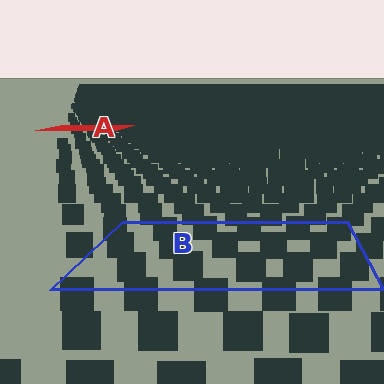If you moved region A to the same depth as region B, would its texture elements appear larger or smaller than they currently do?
They would appear larger. At a closer depth, the same texture elements are projected at a bigger on-screen size.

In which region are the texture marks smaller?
The texture marks are smaller in region A, because it is farther away.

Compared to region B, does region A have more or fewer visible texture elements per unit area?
Region A has more texture elements per unit area — they are packed more densely because it is farther away.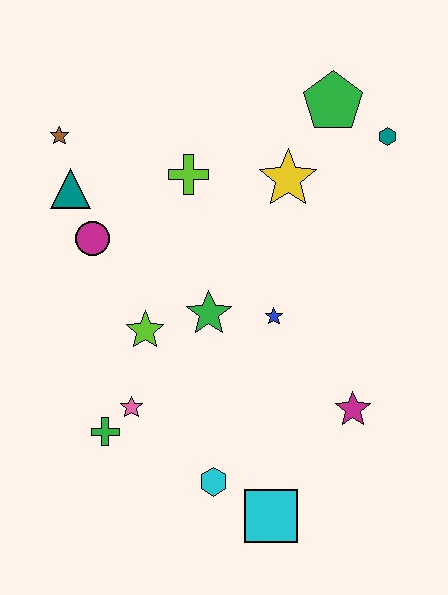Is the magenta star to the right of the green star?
Yes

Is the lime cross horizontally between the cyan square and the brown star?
Yes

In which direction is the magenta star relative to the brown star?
The magenta star is to the right of the brown star.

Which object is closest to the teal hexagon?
The green pentagon is closest to the teal hexagon.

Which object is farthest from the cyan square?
The brown star is farthest from the cyan square.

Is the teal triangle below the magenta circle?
No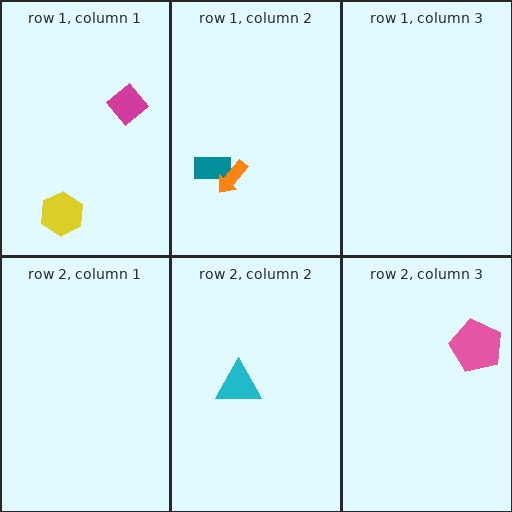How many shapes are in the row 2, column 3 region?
1.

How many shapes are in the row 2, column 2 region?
1.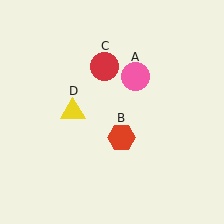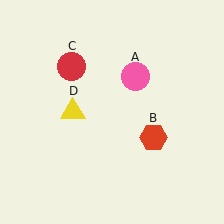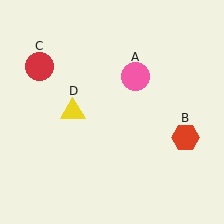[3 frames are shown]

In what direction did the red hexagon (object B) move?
The red hexagon (object B) moved right.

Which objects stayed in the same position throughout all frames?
Pink circle (object A) and yellow triangle (object D) remained stationary.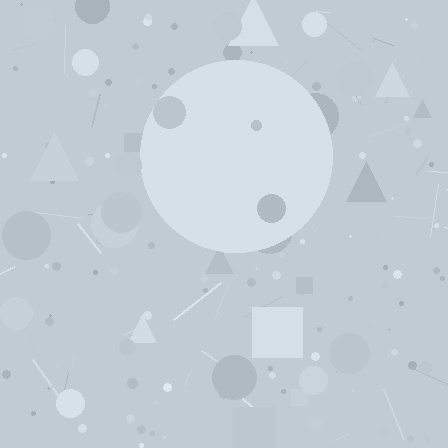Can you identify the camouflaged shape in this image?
The camouflaged shape is a circle.